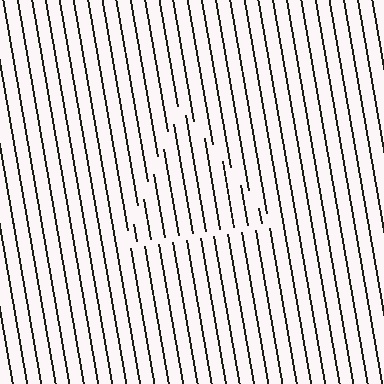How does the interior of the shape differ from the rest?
The interior of the shape contains the same grating, shifted by half a period — the contour is defined by the phase discontinuity where line-ends from the inner and outer gratings abut.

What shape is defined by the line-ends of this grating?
An illusory triangle. The interior of the shape contains the same grating, shifted by half a period — the contour is defined by the phase discontinuity where line-ends from the inner and outer gratings abut.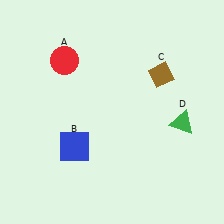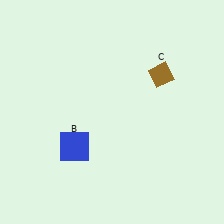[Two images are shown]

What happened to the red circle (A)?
The red circle (A) was removed in Image 2. It was in the top-left area of Image 1.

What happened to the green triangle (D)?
The green triangle (D) was removed in Image 2. It was in the bottom-right area of Image 1.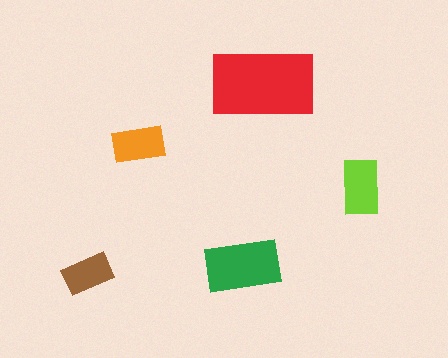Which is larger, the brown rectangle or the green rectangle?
The green one.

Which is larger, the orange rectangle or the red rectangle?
The red one.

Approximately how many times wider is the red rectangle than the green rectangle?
About 1.5 times wider.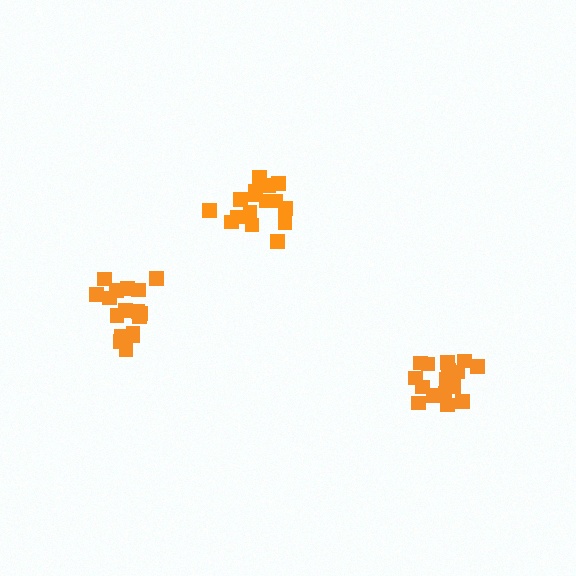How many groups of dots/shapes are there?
There are 3 groups.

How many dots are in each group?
Group 1: 17 dots, Group 2: 16 dots, Group 3: 17 dots (50 total).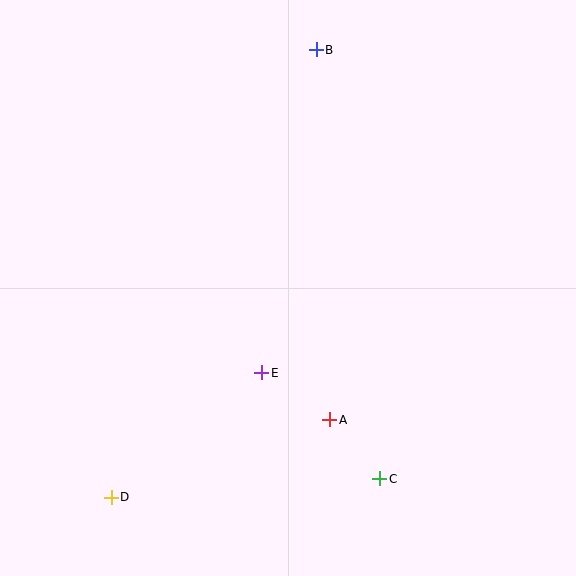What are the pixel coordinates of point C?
Point C is at (380, 479).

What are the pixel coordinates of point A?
Point A is at (330, 420).